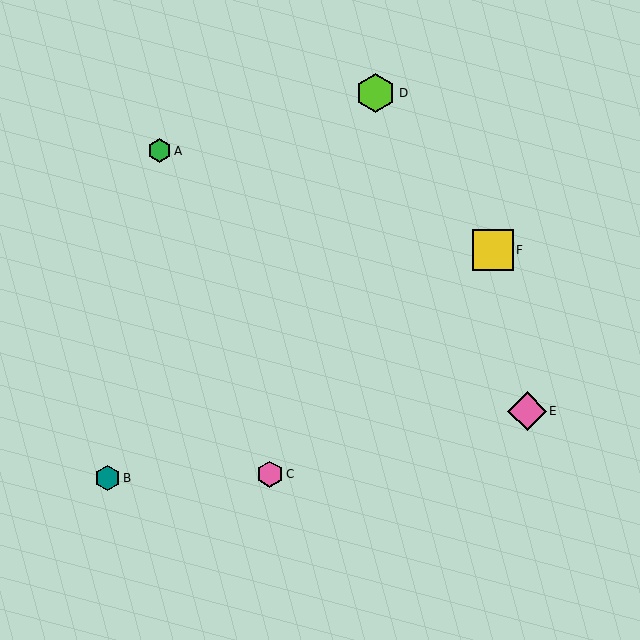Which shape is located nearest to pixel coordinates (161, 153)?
The green hexagon (labeled A) at (159, 151) is nearest to that location.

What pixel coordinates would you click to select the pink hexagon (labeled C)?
Click at (270, 474) to select the pink hexagon C.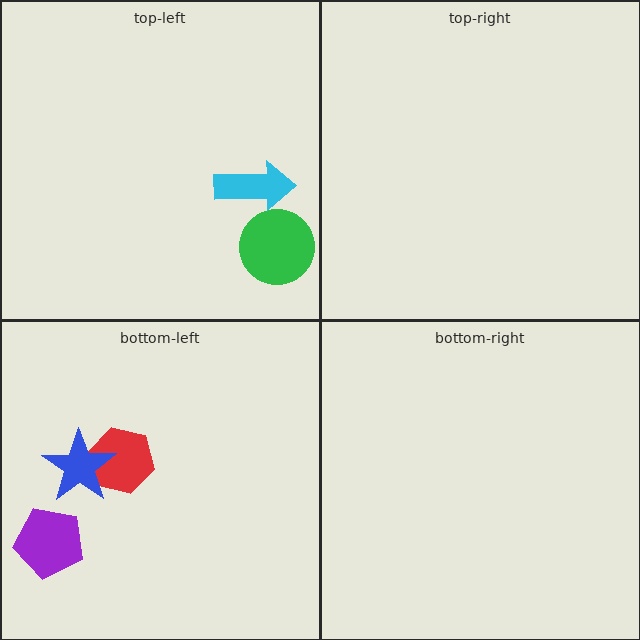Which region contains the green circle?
The top-left region.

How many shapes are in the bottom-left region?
3.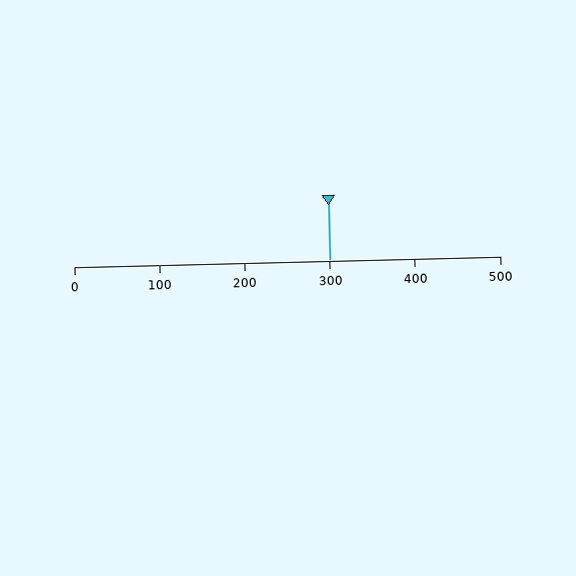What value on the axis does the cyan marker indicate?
The marker indicates approximately 300.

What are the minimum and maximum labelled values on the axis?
The axis runs from 0 to 500.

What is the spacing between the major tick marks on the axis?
The major ticks are spaced 100 apart.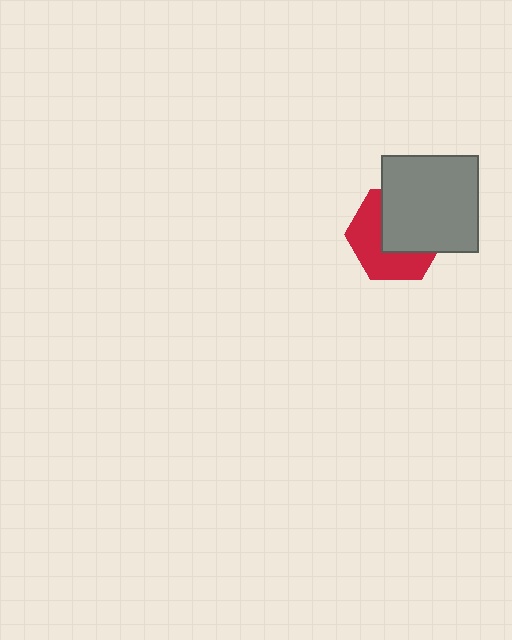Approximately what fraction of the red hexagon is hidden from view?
Roughly 51% of the red hexagon is hidden behind the gray square.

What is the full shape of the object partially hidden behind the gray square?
The partially hidden object is a red hexagon.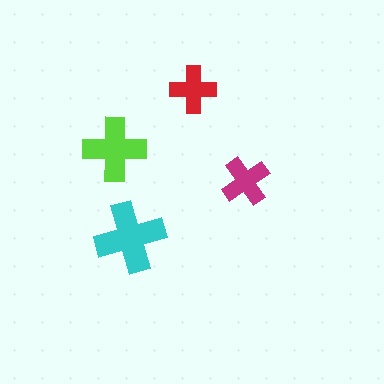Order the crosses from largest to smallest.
the cyan one, the lime one, the magenta one, the red one.